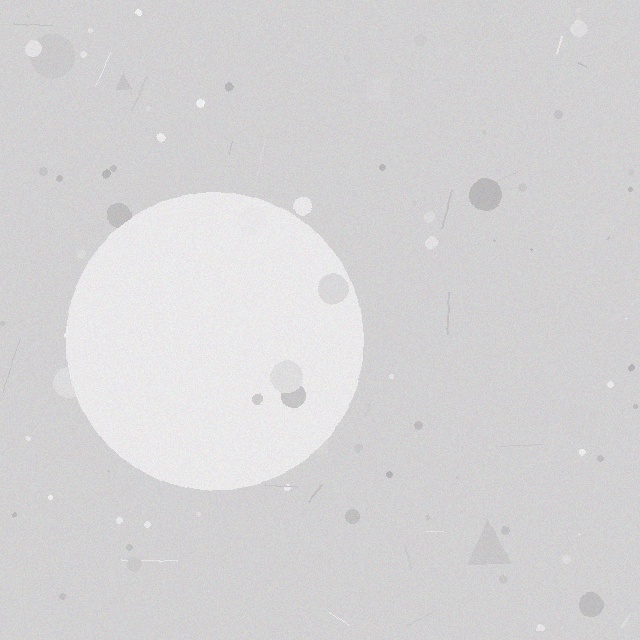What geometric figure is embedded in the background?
A circle is embedded in the background.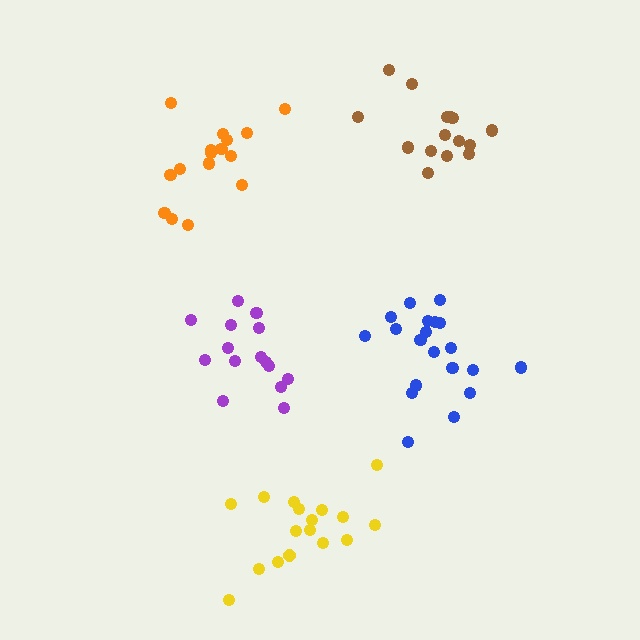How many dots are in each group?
Group 1: 20 dots, Group 2: 15 dots, Group 3: 17 dots, Group 4: 15 dots, Group 5: 16 dots (83 total).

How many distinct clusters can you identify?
There are 5 distinct clusters.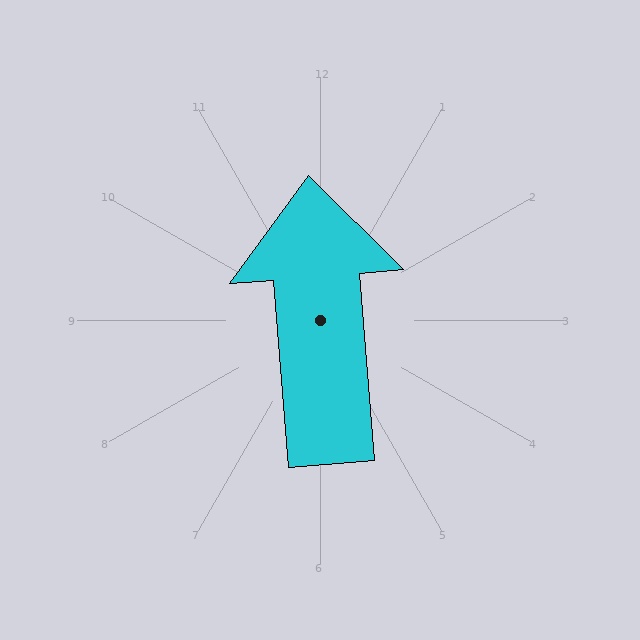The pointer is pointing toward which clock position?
Roughly 12 o'clock.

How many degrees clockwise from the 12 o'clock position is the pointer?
Approximately 355 degrees.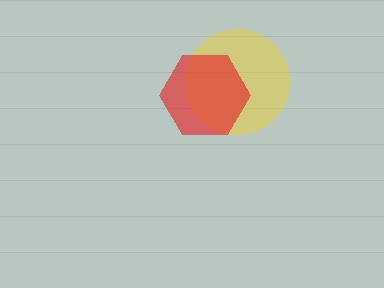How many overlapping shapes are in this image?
There are 2 overlapping shapes in the image.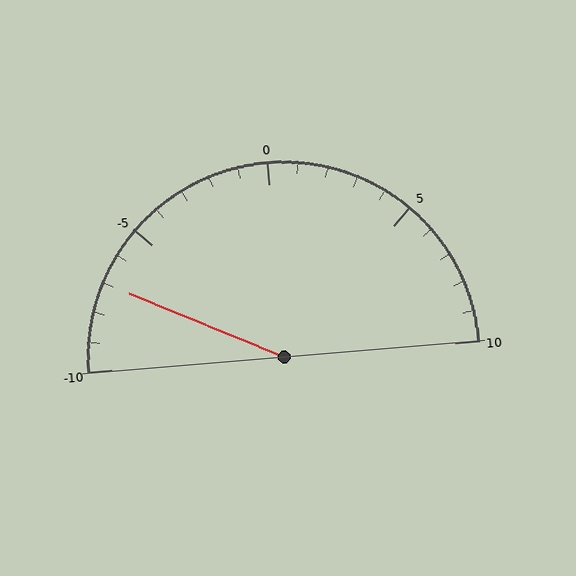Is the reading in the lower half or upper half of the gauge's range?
The reading is in the lower half of the range (-10 to 10).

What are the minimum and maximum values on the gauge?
The gauge ranges from -10 to 10.